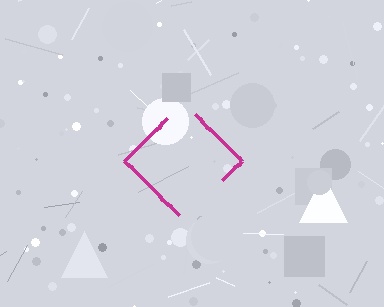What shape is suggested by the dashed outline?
The dashed outline suggests a diamond.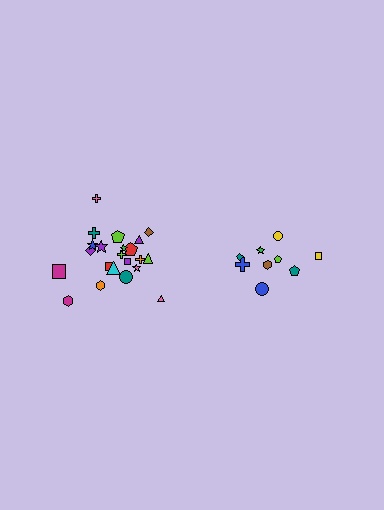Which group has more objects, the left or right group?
The left group.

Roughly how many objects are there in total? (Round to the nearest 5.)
Roughly 30 objects in total.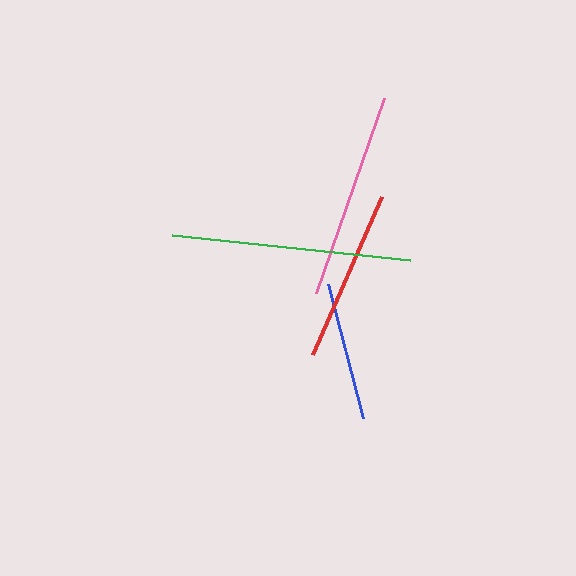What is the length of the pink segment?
The pink segment is approximately 207 pixels long.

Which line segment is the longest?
The green line is the longest at approximately 239 pixels.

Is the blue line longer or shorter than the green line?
The green line is longer than the blue line.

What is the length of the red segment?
The red segment is approximately 173 pixels long.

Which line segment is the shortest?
The blue line is the shortest at approximately 138 pixels.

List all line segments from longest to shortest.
From longest to shortest: green, pink, red, blue.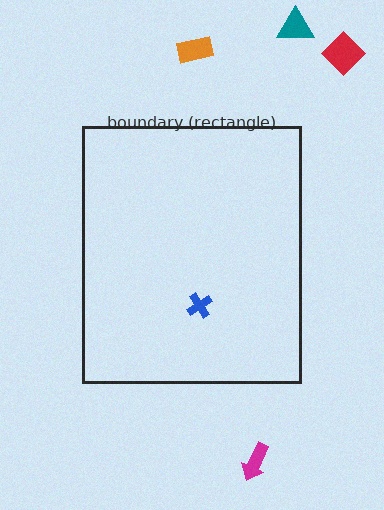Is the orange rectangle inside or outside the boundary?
Outside.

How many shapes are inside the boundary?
1 inside, 4 outside.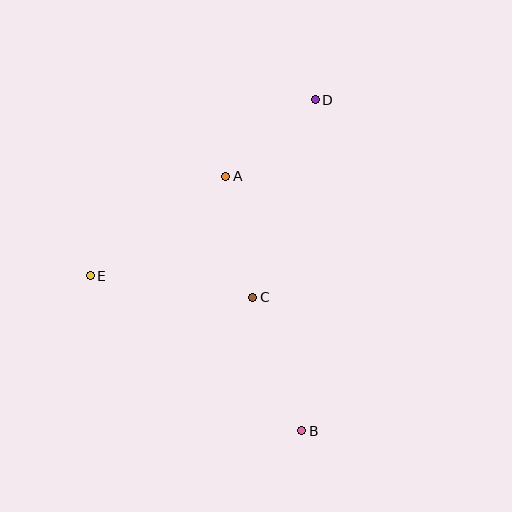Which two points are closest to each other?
Points A and D are closest to each other.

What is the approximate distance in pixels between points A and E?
The distance between A and E is approximately 168 pixels.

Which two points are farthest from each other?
Points B and D are farthest from each other.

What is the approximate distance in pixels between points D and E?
The distance between D and E is approximately 286 pixels.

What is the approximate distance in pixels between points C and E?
The distance between C and E is approximately 164 pixels.